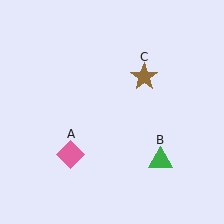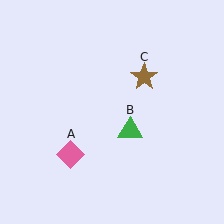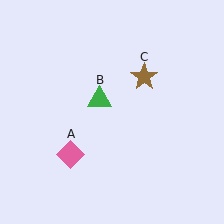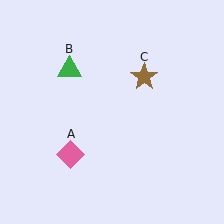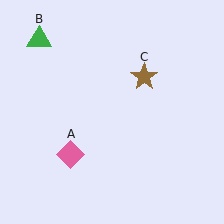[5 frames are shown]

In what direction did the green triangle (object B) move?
The green triangle (object B) moved up and to the left.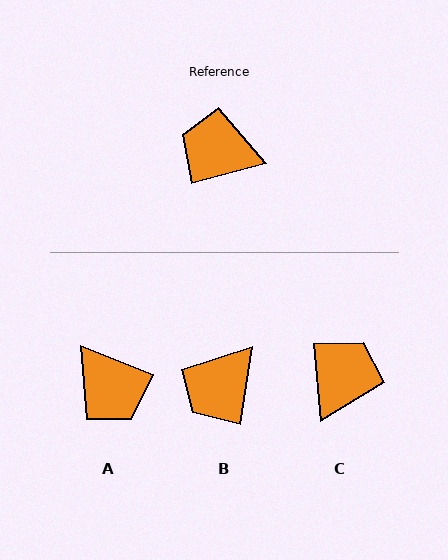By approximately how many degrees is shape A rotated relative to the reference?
Approximately 144 degrees counter-clockwise.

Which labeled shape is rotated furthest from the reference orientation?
A, about 144 degrees away.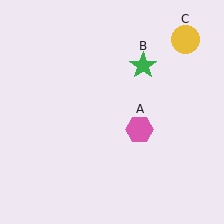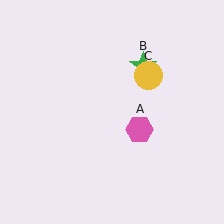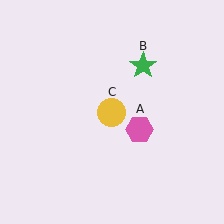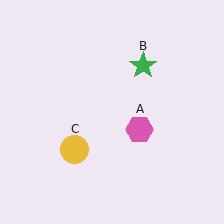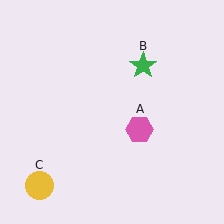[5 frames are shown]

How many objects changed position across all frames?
1 object changed position: yellow circle (object C).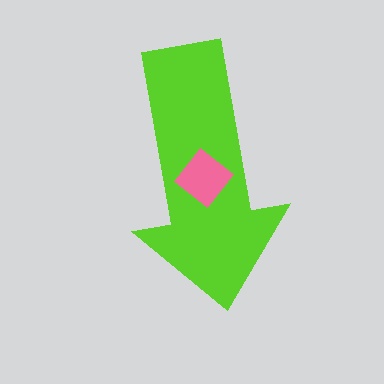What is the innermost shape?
The pink diamond.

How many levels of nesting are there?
2.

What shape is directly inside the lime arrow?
The pink diamond.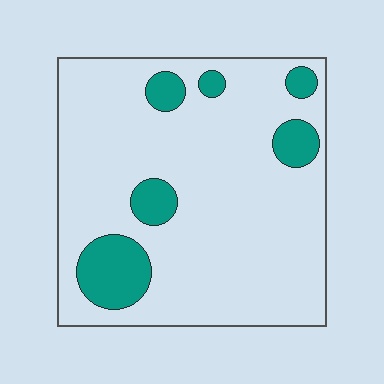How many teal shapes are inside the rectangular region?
6.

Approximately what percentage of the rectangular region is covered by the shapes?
Approximately 15%.